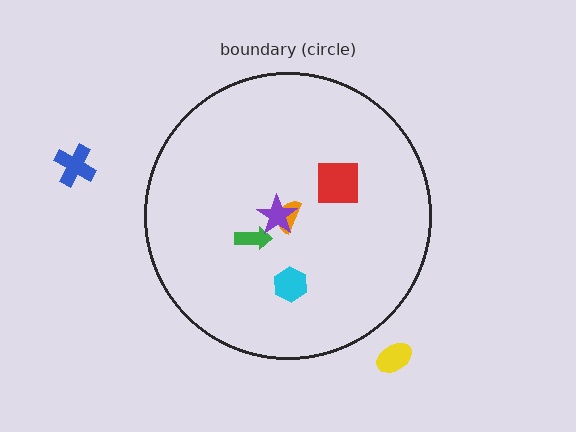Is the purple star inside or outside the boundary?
Inside.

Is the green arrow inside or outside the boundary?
Inside.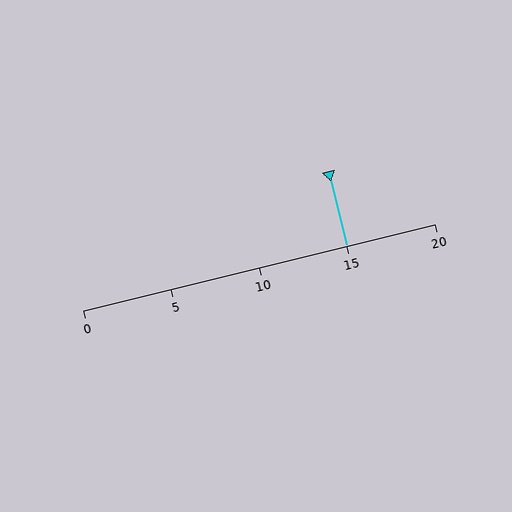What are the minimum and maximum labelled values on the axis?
The axis runs from 0 to 20.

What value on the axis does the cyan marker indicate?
The marker indicates approximately 15.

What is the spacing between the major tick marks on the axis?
The major ticks are spaced 5 apart.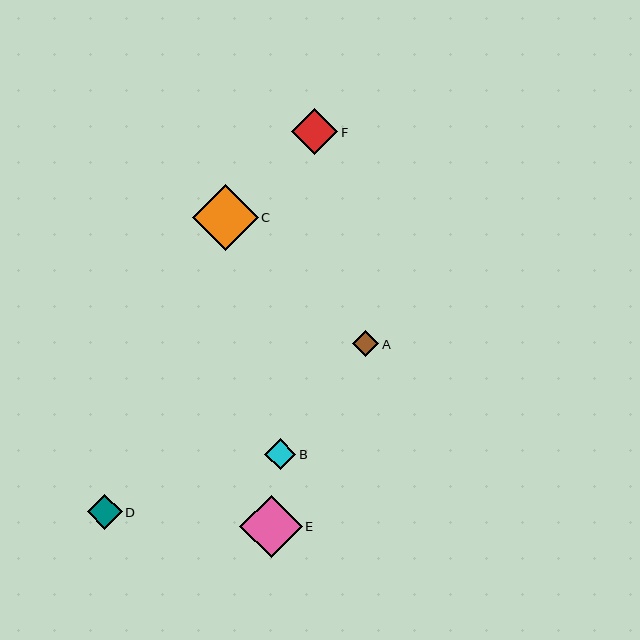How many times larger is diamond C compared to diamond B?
Diamond C is approximately 2.1 times the size of diamond B.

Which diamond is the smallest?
Diamond A is the smallest with a size of approximately 26 pixels.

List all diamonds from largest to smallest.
From largest to smallest: C, E, F, D, B, A.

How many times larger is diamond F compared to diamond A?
Diamond F is approximately 1.8 times the size of diamond A.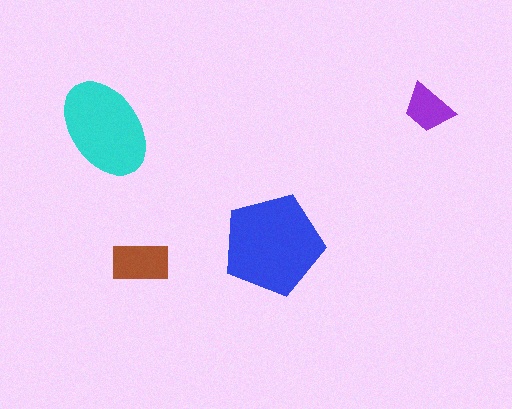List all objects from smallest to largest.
The purple trapezoid, the brown rectangle, the cyan ellipse, the blue pentagon.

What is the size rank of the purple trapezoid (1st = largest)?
4th.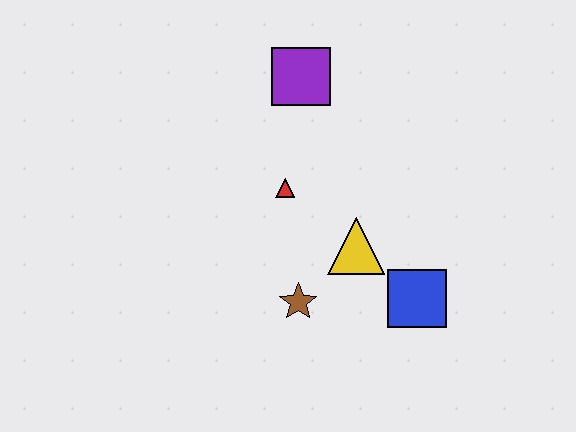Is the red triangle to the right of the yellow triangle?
No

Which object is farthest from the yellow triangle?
The purple square is farthest from the yellow triangle.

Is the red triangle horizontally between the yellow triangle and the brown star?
No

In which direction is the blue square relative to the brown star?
The blue square is to the right of the brown star.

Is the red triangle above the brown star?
Yes